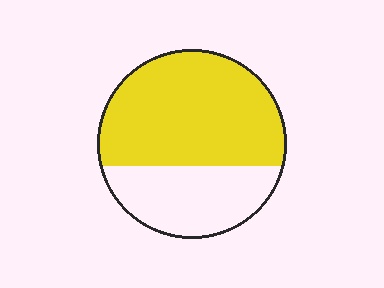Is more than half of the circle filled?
Yes.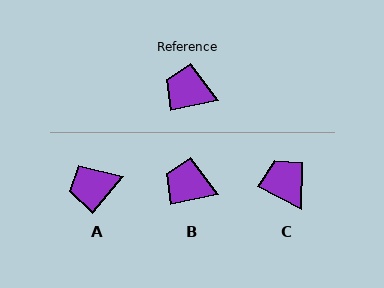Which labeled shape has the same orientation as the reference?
B.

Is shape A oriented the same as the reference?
No, it is off by about 39 degrees.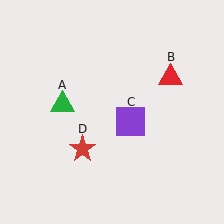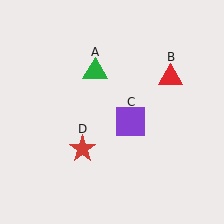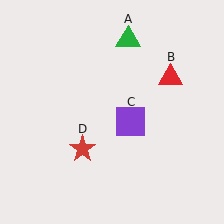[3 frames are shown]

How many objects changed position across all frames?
1 object changed position: green triangle (object A).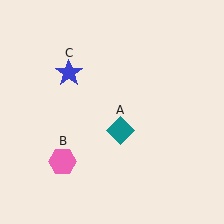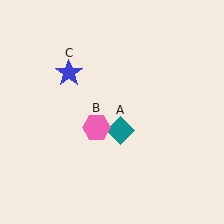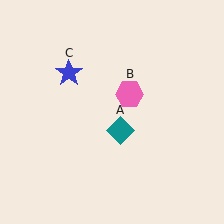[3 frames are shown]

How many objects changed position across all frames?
1 object changed position: pink hexagon (object B).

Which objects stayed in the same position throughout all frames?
Teal diamond (object A) and blue star (object C) remained stationary.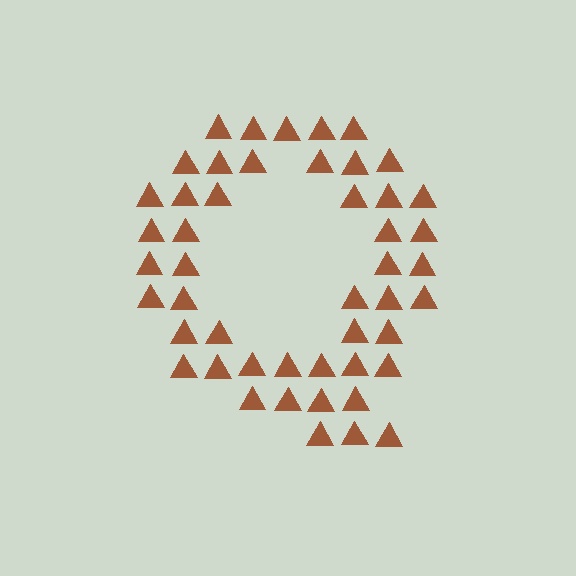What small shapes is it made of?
It is made of small triangles.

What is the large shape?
The large shape is the letter Q.